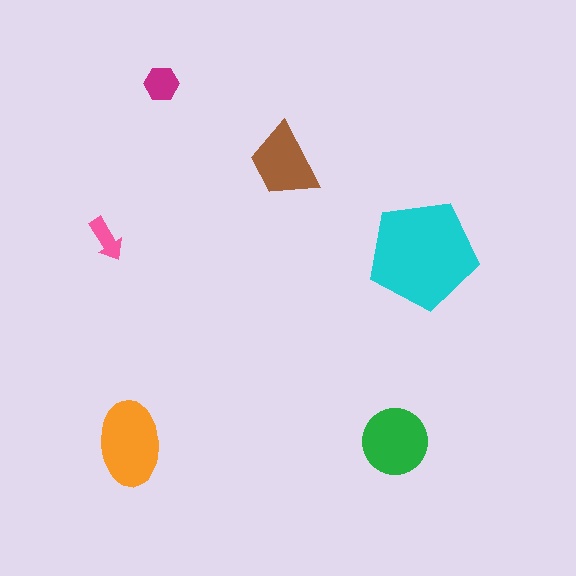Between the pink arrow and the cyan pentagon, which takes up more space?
The cyan pentagon.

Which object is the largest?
The cyan pentagon.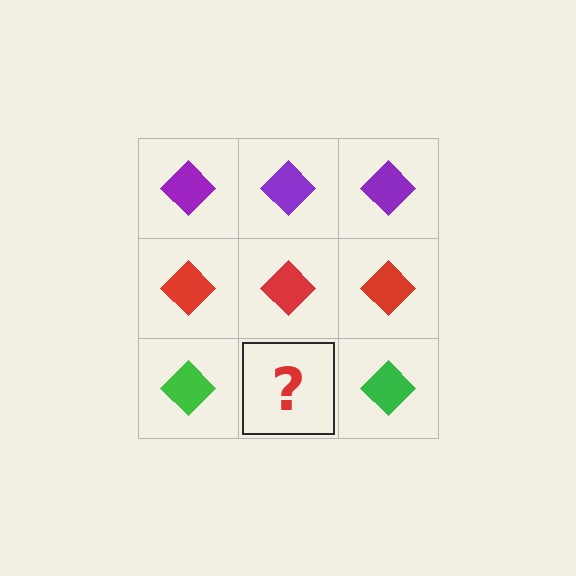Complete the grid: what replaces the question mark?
The question mark should be replaced with a green diamond.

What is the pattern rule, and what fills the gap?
The rule is that each row has a consistent color. The gap should be filled with a green diamond.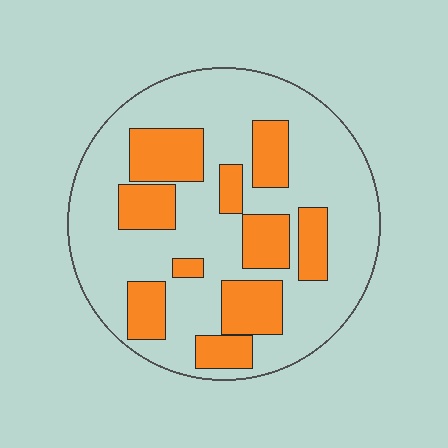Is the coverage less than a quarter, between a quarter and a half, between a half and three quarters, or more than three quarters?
Between a quarter and a half.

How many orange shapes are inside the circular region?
10.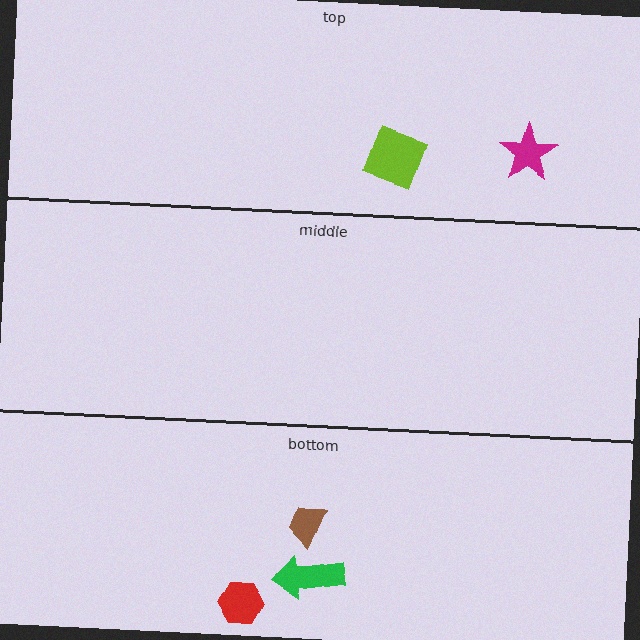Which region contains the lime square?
The top region.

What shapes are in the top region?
The magenta star, the lime square.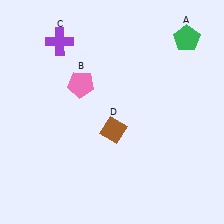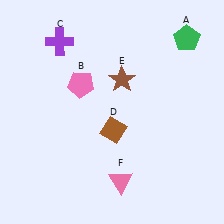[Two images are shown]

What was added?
A brown star (E), a pink triangle (F) were added in Image 2.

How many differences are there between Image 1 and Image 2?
There are 2 differences between the two images.